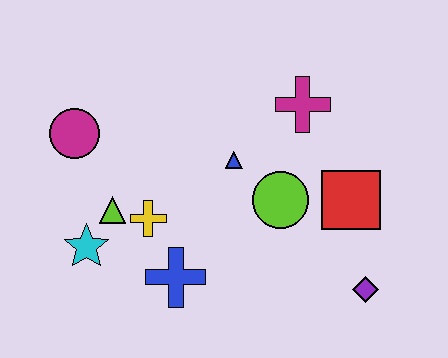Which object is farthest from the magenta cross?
The cyan star is farthest from the magenta cross.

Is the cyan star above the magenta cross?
No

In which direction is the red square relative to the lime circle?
The red square is to the right of the lime circle.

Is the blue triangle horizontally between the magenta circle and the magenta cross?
Yes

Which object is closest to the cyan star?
The lime triangle is closest to the cyan star.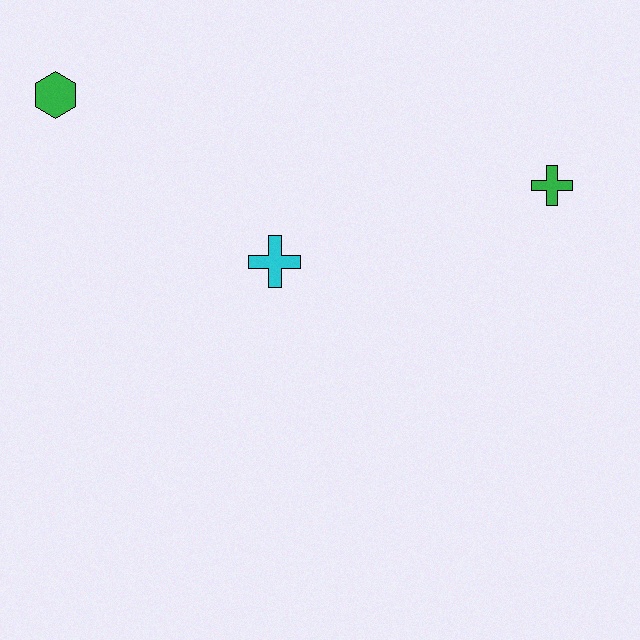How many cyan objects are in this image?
There is 1 cyan object.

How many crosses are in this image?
There are 2 crosses.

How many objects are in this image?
There are 3 objects.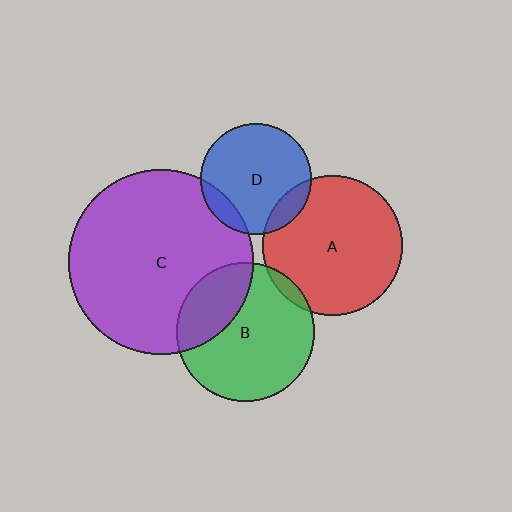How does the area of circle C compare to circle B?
Approximately 1.8 times.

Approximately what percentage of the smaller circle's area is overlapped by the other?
Approximately 10%.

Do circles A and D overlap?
Yes.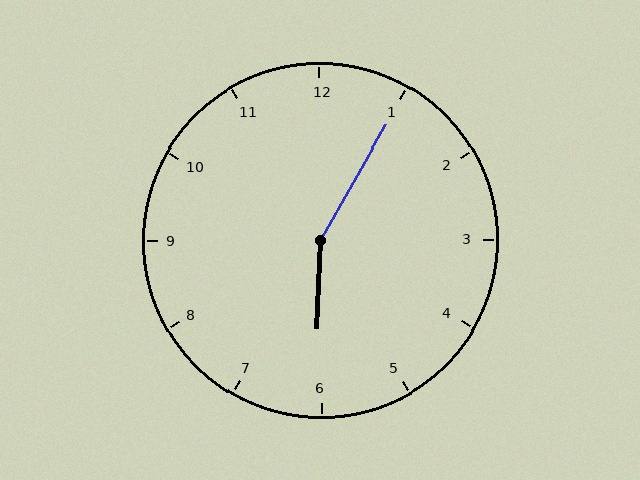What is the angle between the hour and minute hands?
Approximately 152 degrees.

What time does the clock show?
6:05.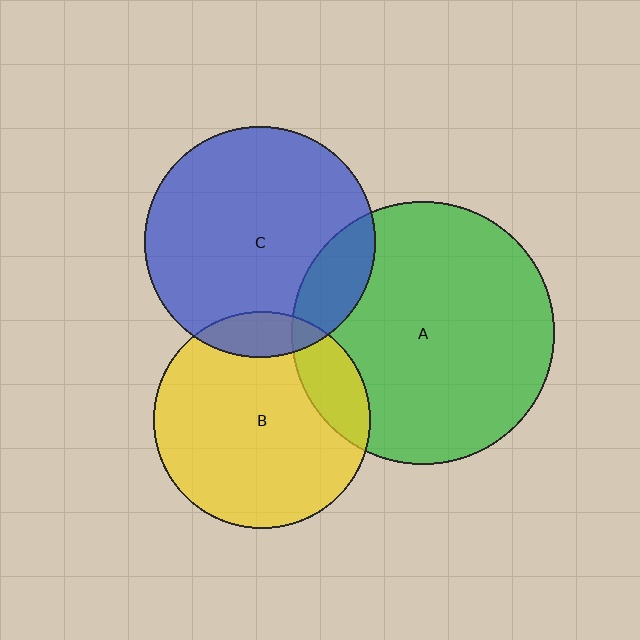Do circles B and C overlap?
Yes.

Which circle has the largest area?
Circle A (green).